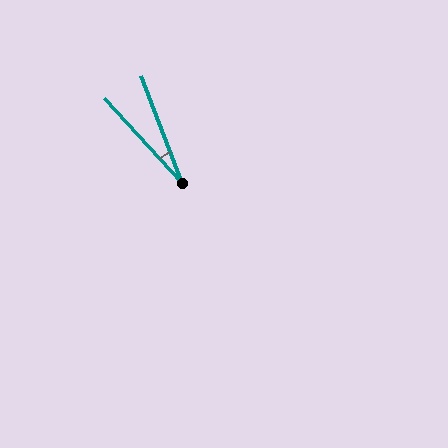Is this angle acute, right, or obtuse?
It is acute.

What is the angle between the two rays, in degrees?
Approximately 21 degrees.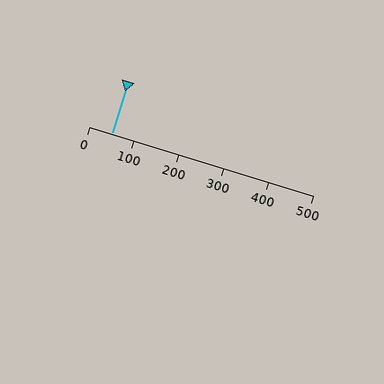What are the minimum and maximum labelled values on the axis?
The axis runs from 0 to 500.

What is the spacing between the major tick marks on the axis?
The major ticks are spaced 100 apart.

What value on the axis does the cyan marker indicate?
The marker indicates approximately 50.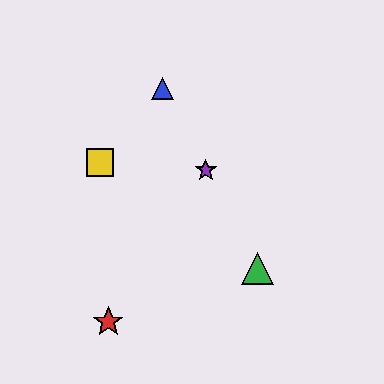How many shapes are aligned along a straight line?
3 shapes (the blue triangle, the green triangle, the purple star) are aligned along a straight line.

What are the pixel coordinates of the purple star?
The purple star is at (206, 170).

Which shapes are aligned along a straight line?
The blue triangle, the green triangle, the purple star are aligned along a straight line.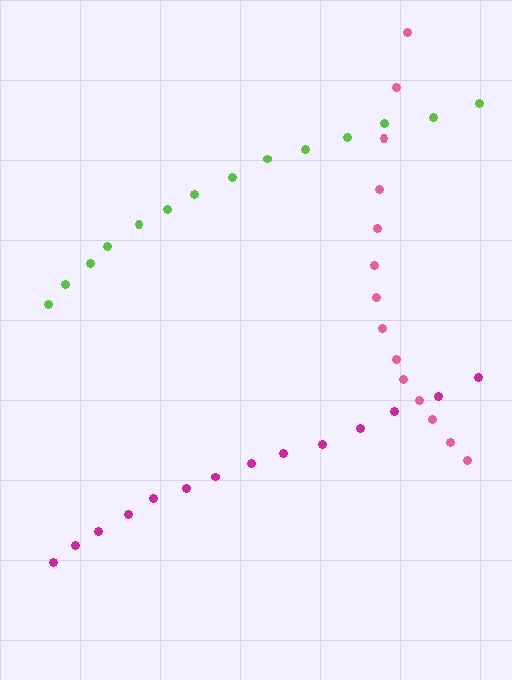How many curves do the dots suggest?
There are 3 distinct paths.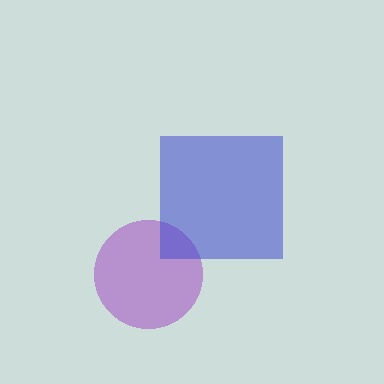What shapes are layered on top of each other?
The layered shapes are: a purple circle, a blue square.